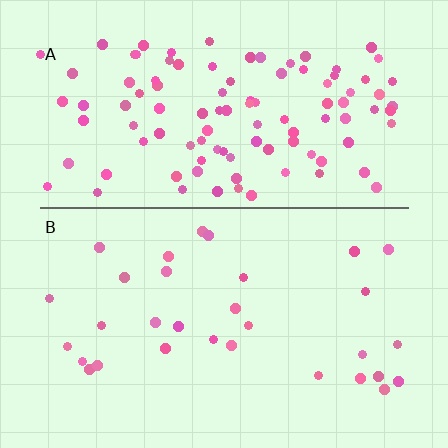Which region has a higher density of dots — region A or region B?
A (the top).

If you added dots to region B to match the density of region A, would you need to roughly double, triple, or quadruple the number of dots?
Approximately triple.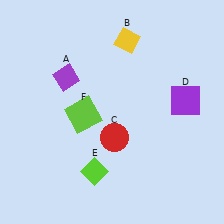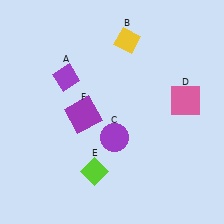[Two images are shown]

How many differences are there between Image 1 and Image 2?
There are 3 differences between the two images.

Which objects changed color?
C changed from red to purple. D changed from purple to pink. F changed from lime to purple.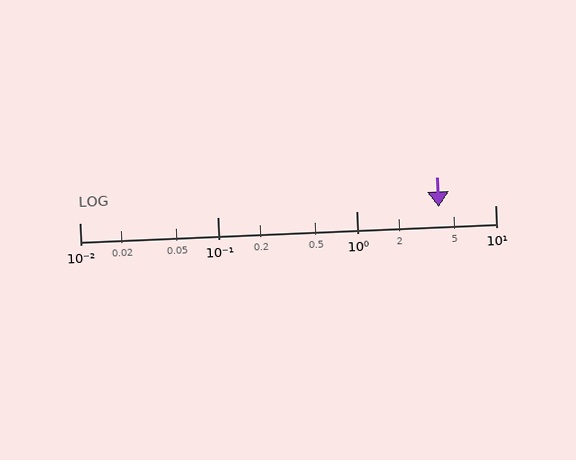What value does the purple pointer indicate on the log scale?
The pointer indicates approximately 3.9.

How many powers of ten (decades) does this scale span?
The scale spans 3 decades, from 0.01 to 10.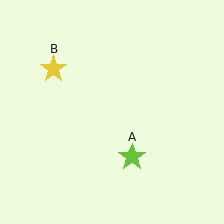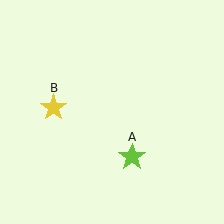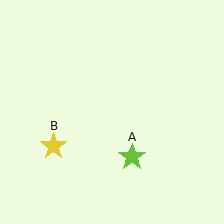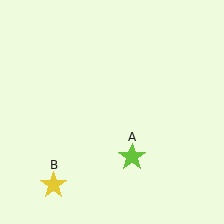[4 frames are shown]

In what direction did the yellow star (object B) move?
The yellow star (object B) moved down.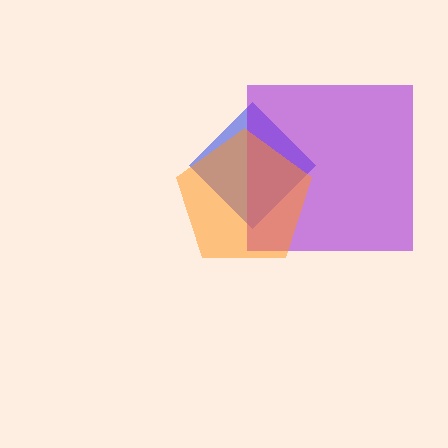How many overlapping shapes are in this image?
There are 3 overlapping shapes in the image.